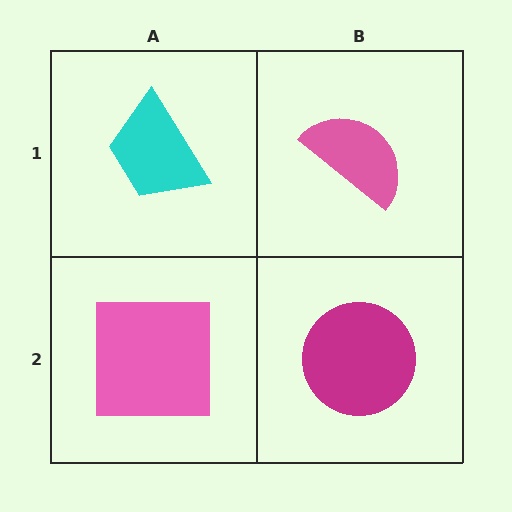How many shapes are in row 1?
2 shapes.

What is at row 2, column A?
A pink square.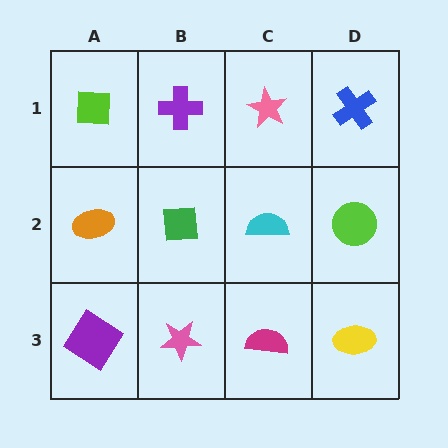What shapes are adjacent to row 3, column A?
An orange ellipse (row 2, column A), a pink star (row 3, column B).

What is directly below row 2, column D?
A yellow ellipse.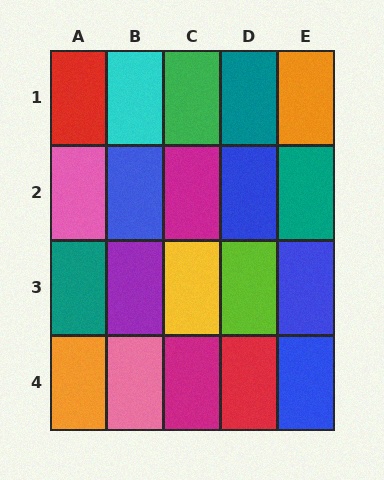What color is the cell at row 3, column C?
Yellow.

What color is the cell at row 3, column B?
Purple.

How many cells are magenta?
2 cells are magenta.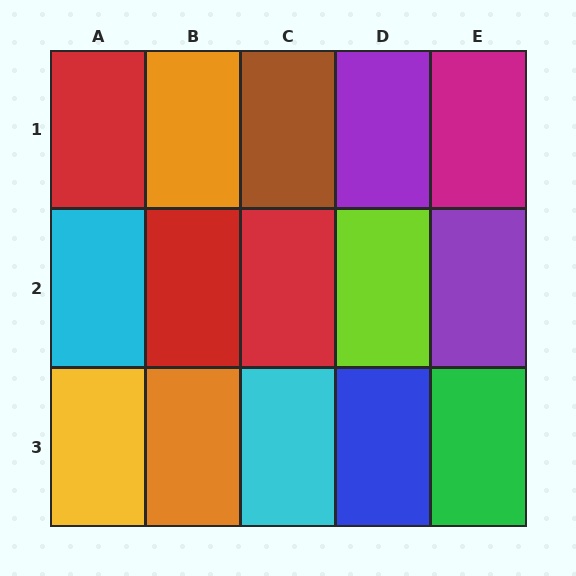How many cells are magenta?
1 cell is magenta.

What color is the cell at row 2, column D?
Lime.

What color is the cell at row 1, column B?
Orange.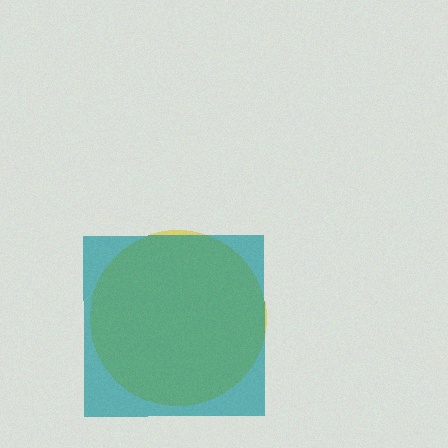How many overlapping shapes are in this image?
There are 2 overlapping shapes in the image.